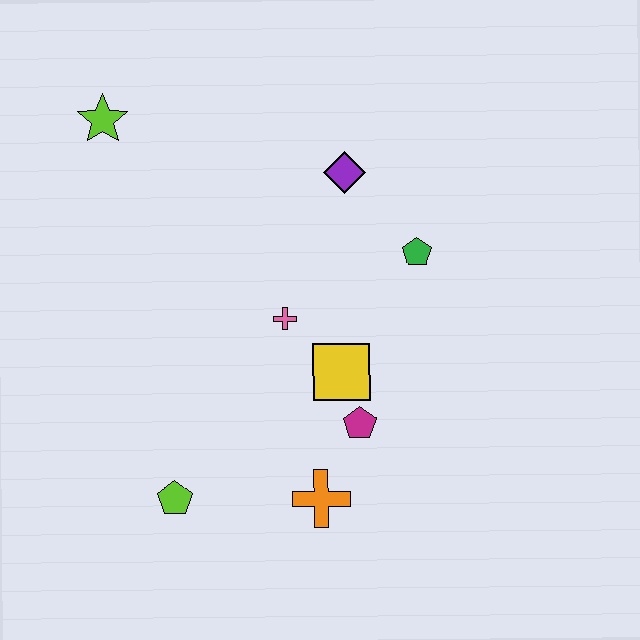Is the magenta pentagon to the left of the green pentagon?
Yes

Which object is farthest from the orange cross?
The lime star is farthest from the orange cross.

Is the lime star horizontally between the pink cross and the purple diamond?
No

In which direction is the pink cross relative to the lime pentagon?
The pink cross is above the lime pentagon.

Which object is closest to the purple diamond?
The green pentagon is closest to the purple diamond.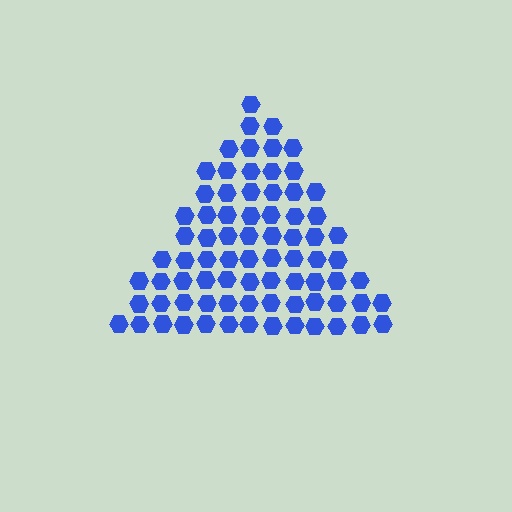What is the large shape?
The large shape is a triangle.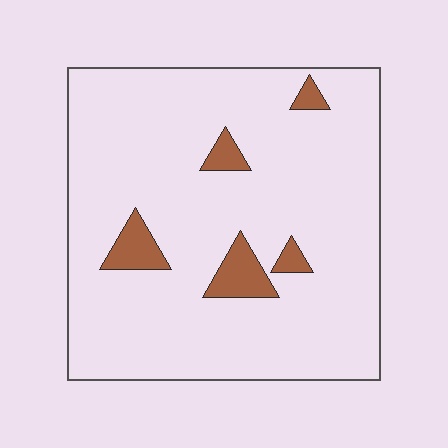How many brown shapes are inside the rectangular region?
5.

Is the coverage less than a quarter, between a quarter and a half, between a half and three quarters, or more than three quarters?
Less than a quarter.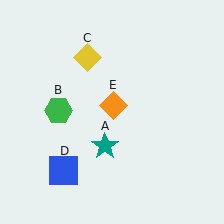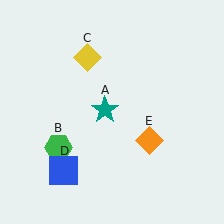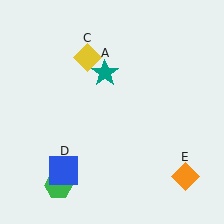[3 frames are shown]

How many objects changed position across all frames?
3 objects changed position: teal star (object A), green hexagon (object B), orange diamond (object E).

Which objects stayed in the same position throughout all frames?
Yellow diamond (object C) and blue square (object D) remained stationary.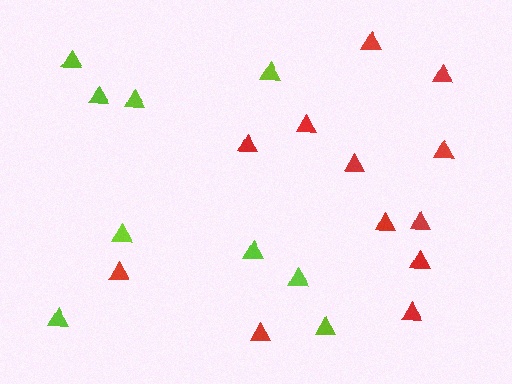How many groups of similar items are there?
There are 2 groups: one group of red triangles (12) and one group of lime triangles (9).